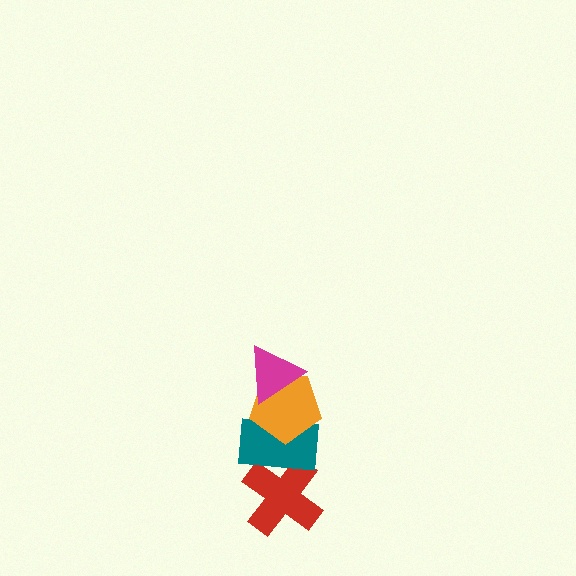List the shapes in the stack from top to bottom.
From top to bottom: the magenta triangle, the orange pentagon, the teal rectangle, the red cross.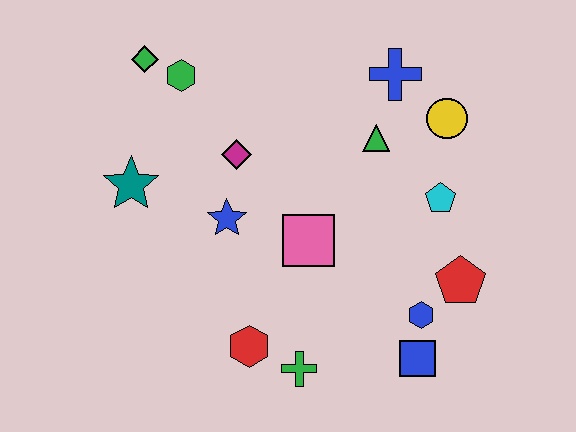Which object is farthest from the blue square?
The green diamond is farthest from the blue square.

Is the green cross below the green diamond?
Yes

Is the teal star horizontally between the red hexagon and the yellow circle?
No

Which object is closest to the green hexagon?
The green diamond is closest to the green hexagon.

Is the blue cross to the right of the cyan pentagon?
No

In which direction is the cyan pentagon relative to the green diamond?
The cyan pentagon is to the right of the green diamond.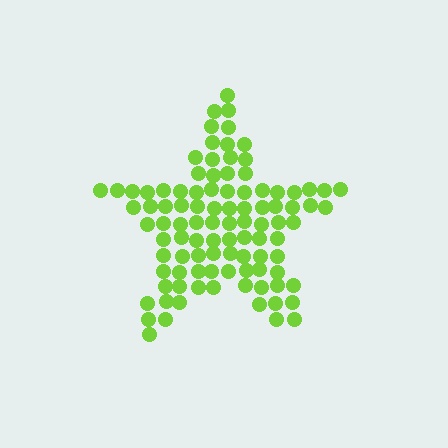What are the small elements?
The small elements are circles.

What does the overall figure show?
The overall figure shows a star.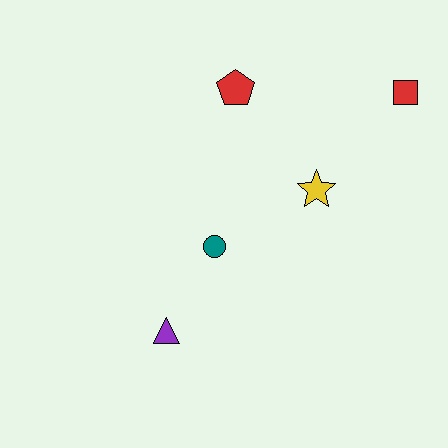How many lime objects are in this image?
There are no lime objects.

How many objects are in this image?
There are 5 objects.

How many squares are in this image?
There is 1 square.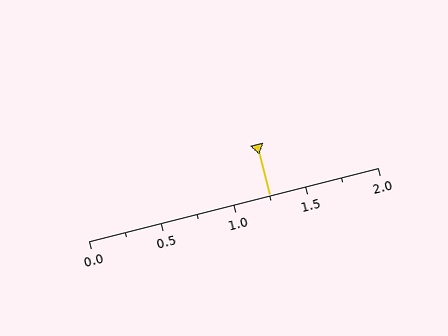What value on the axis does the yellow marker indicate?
The marker indicates approximately 1.25.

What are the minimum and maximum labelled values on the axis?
The axis runs from 0.0 to 2.0.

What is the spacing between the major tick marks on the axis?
The major ticks are spaced 0.5 apart.